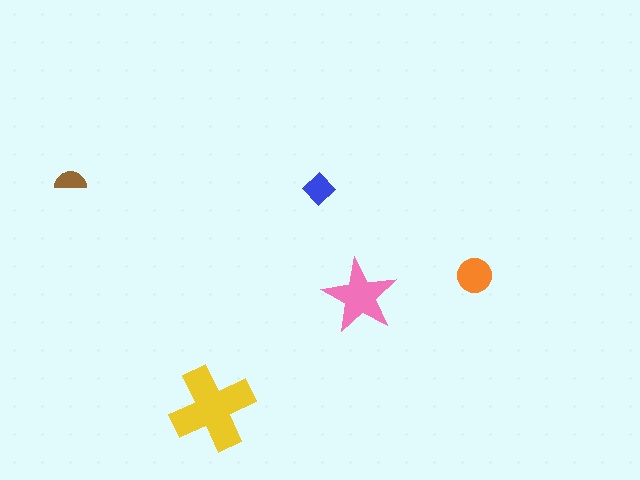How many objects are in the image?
There are 5 objects in the image.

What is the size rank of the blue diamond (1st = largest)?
4th.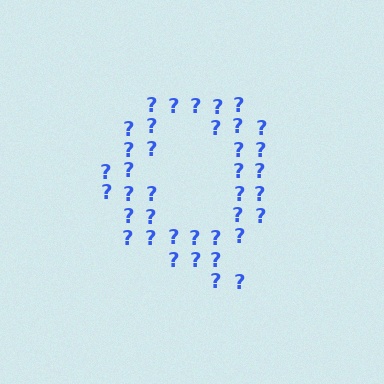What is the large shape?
The large shape is the letter Q.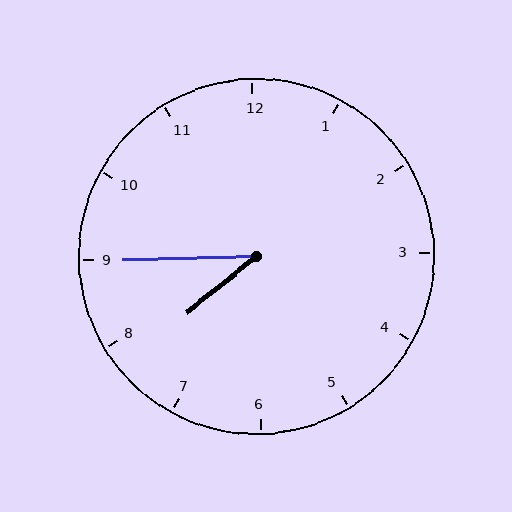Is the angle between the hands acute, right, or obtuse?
It is acute.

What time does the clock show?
7:45.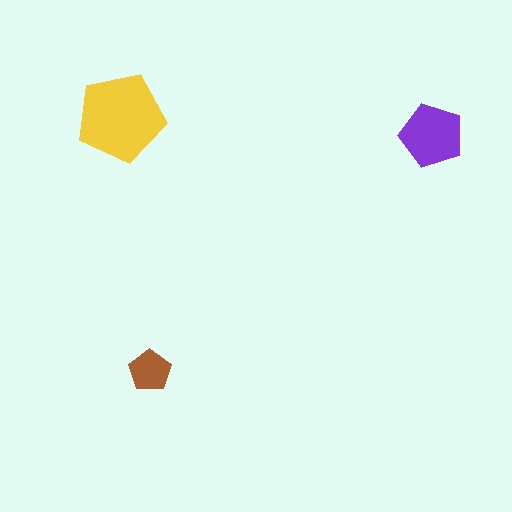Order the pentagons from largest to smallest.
the yellow one, the purple one, the brown one.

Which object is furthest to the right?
The purple pentagon is rightmost.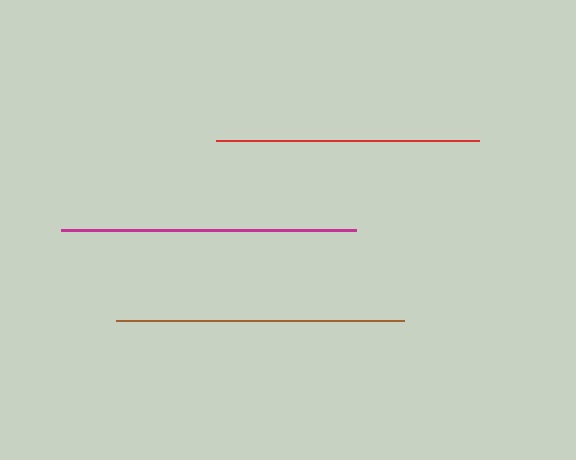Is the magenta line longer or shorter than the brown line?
The magenta line is longer than the brown line.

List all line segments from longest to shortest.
From longest to shortest: magenta, brown, red.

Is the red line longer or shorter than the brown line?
The brown line is longer than the red line.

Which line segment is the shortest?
The red line is the shortest at approximately 263 pixels.